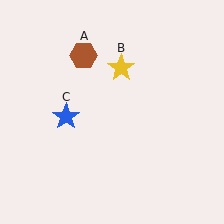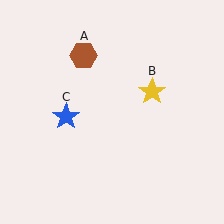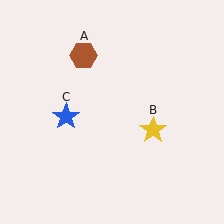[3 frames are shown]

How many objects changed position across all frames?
1 object changed position: yellow star (object B).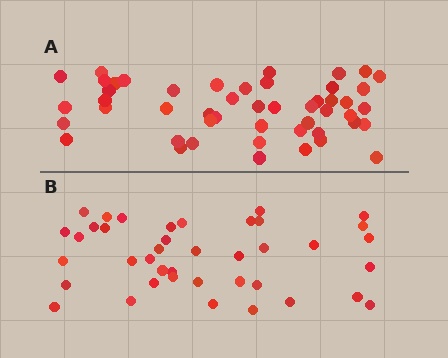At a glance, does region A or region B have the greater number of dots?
Region A (the top region) has more dots.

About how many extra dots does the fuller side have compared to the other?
Region A has roughly 8 or so more dots than region B.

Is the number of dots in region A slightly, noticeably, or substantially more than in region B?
Region A has only slightly more — the two regions are fairly close. The ratio is roughly 1.2 to 1.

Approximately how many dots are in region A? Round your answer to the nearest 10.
About 50 dots. (The exact count is 49, which rounds to 50.)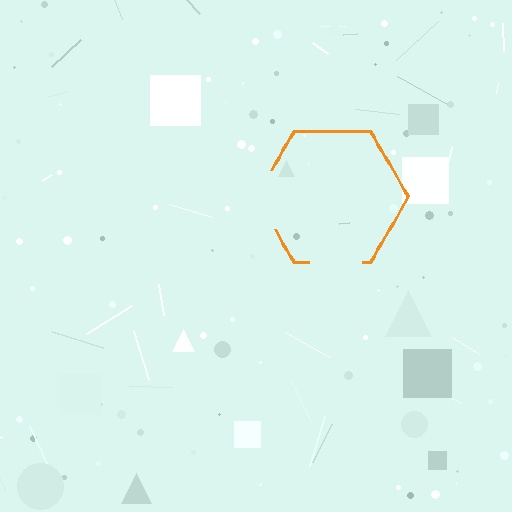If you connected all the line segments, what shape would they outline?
They would outline a hexagon.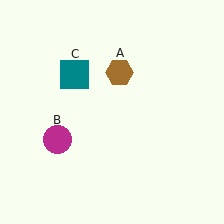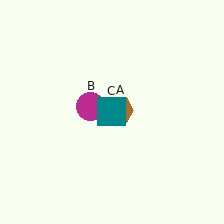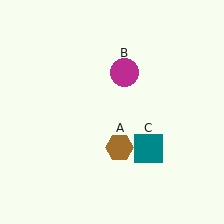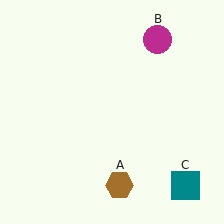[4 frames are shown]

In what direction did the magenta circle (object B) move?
The magenta circle (object B) moved up and to the right.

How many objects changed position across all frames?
3 objects changed position: brown hexagon (object A), magenta circle (object B), teal square (object C).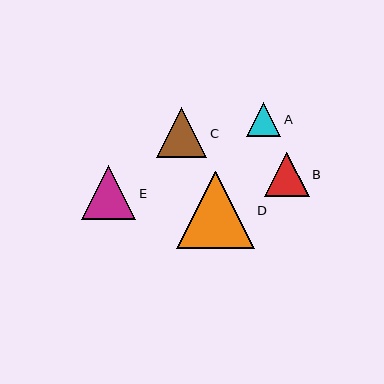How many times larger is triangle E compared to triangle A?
Triangle E is approximately 1.6 times the size of triangle A.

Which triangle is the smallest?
Triangle A is the smallest with a size of approximately 34 pixels.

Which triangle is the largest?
Triangle D is the largest with a size of approximately 77 pixels.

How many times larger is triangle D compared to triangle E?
Triangle D is approximately 1.4 times the size of triangle E.